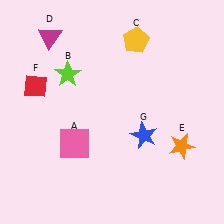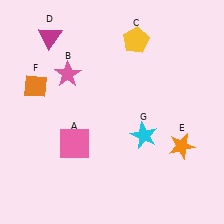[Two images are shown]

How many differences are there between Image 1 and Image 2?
There are 3 differences between the two images.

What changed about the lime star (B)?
In Image 1, B is lime. In Image 2, it changed to pink.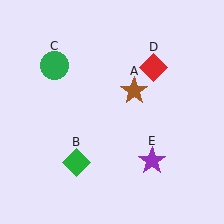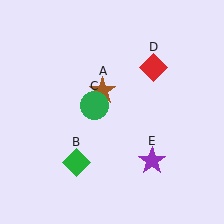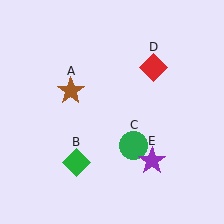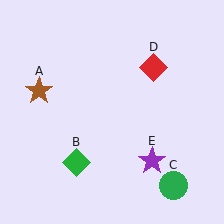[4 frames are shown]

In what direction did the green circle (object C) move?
The green circle (object C) moved down and to the right.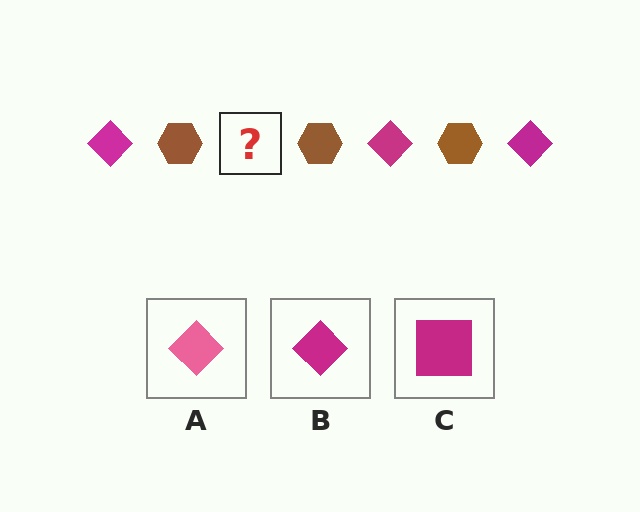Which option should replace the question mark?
Option B.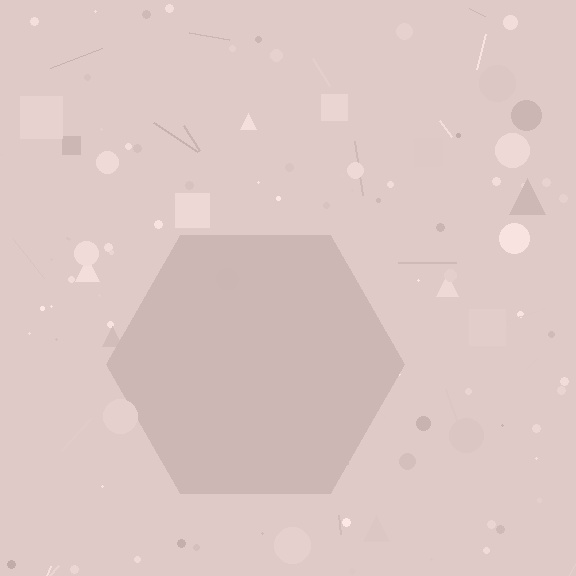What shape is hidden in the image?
A hexagon is hidden in the image.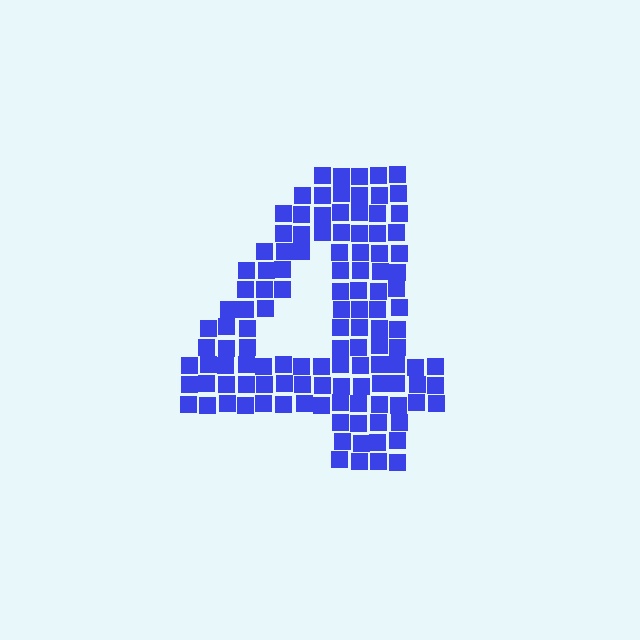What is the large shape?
The large shape is the digit 4.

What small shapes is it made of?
It is made of small squares.